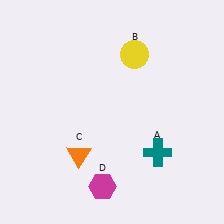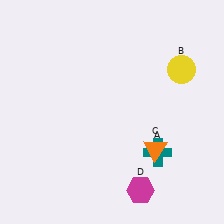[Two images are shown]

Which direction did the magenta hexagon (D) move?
The magenta hexagon (D) moved right.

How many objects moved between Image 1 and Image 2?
3 objects moved between the two images.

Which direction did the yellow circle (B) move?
The yellow circle (B) moved right.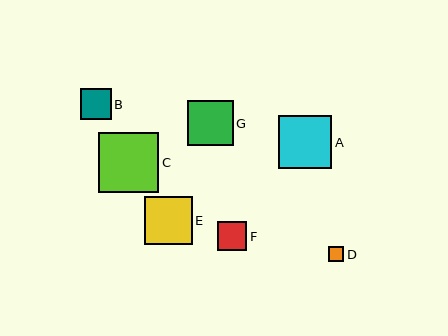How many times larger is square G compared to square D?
Square G is approximately 3.0 times the size of square D.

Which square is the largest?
Square C is the largest with a size of approximately 60 pixels.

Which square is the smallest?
Square D is the smallest with a size of approximately 15 pixels.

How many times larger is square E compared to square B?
Square E is approximately 1.6 times the size of square B.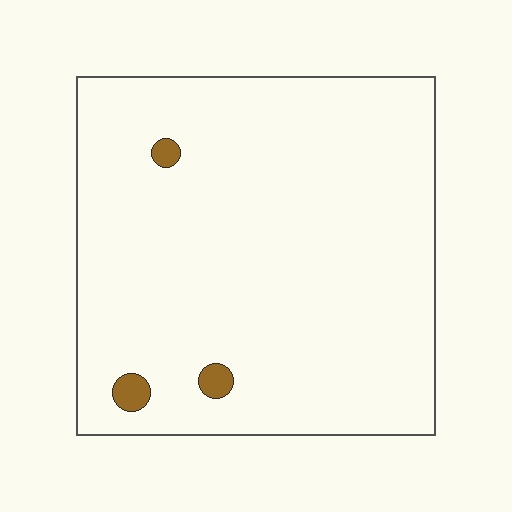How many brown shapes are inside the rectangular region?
3.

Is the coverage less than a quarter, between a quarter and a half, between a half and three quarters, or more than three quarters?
Less than a quarter.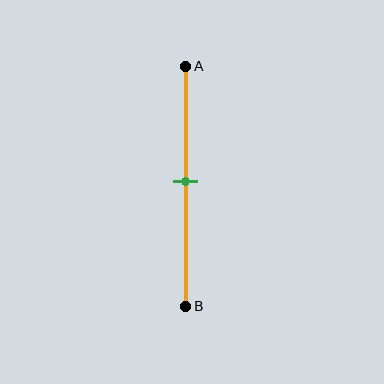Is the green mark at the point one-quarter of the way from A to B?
No, the mark is at about 50% from A, not at the 25% one-quarter point.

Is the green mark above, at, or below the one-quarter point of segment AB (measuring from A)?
The green mark is below the one-quarter point of segment AB.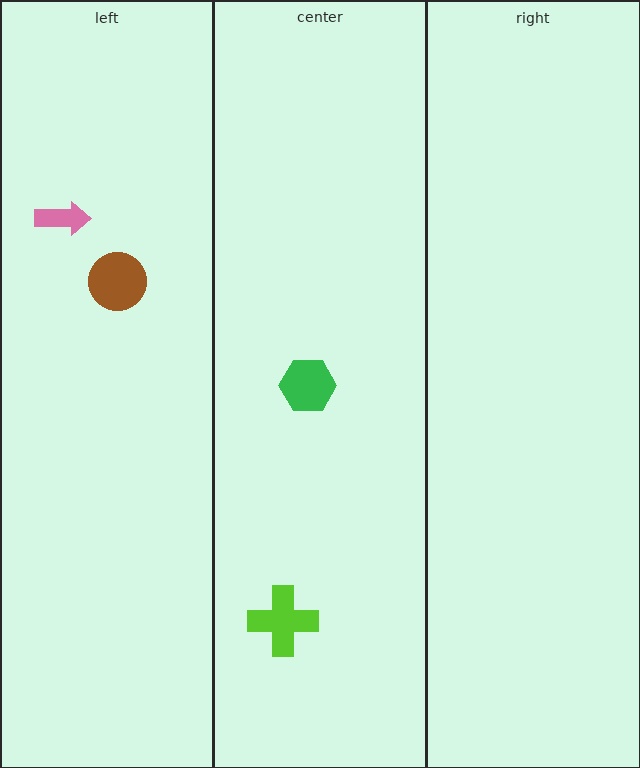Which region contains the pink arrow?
The left region.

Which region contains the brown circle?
The left region.